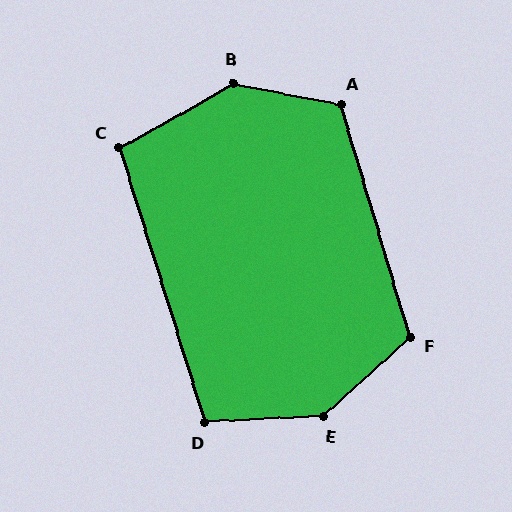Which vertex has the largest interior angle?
E, at approximately 140 degrees.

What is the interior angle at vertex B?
Approximately 139 degrees (obtuse).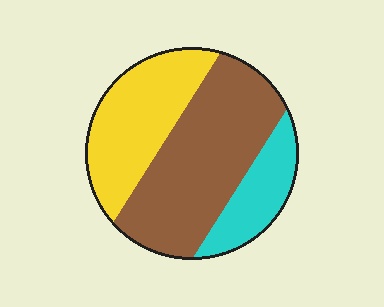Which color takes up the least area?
Cyan, at roughly 20%.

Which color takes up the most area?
Brown, at roughly 50%.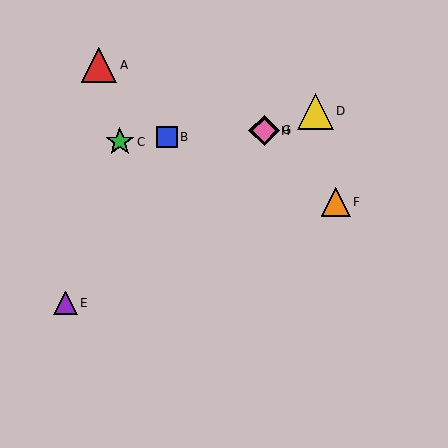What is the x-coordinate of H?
Object H is at x≈264.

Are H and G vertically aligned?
Yes, both are at x≈264.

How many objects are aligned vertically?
2 objects (G, H) are aligned vertically.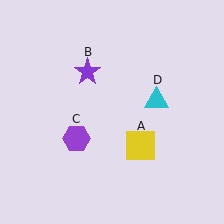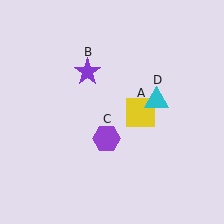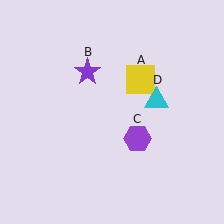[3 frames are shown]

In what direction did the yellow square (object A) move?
The yellow square (object A) moved up.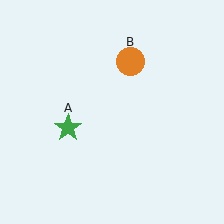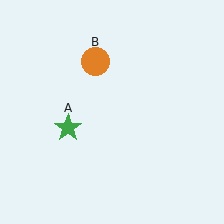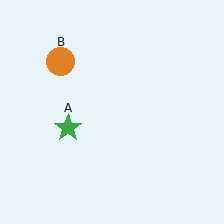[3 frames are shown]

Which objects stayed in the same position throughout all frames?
Green star (object A) remained stationary.